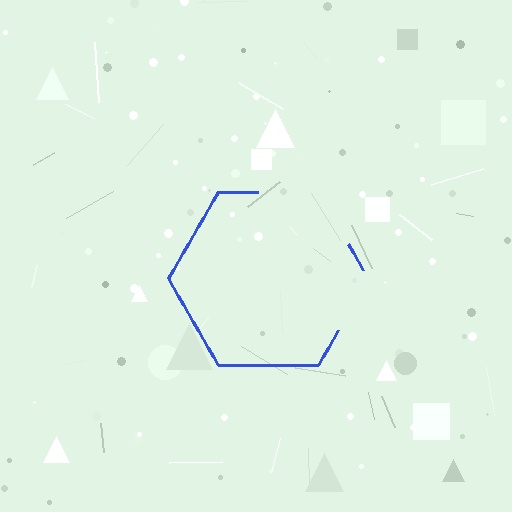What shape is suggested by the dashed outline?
The dashed outline suggests a hexagon.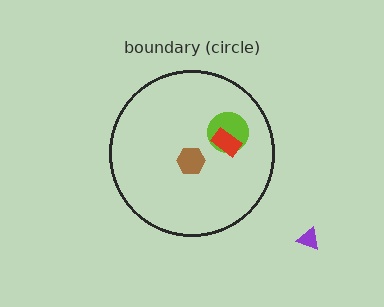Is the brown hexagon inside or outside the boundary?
Inside.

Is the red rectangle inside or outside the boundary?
Inside.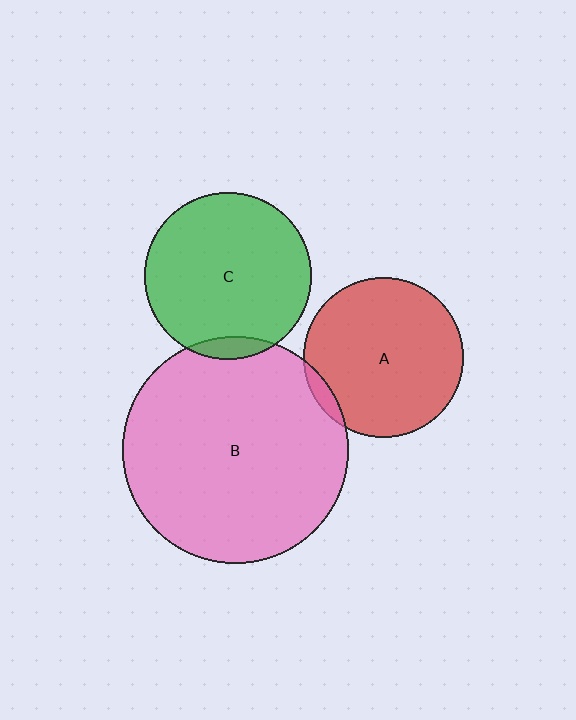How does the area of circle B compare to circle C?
Approximately 1.8 times.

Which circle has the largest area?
Circle B (pink).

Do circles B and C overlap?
Yes.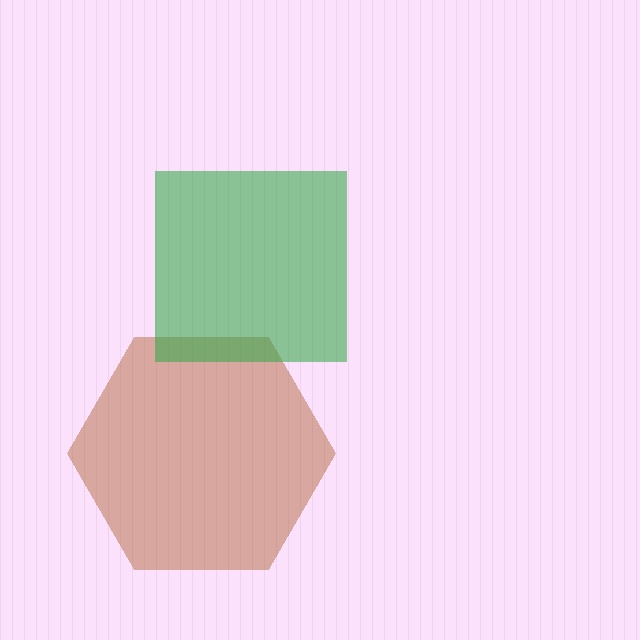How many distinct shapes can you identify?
There are 2 distinct shapes: a brown hexagon, a green square.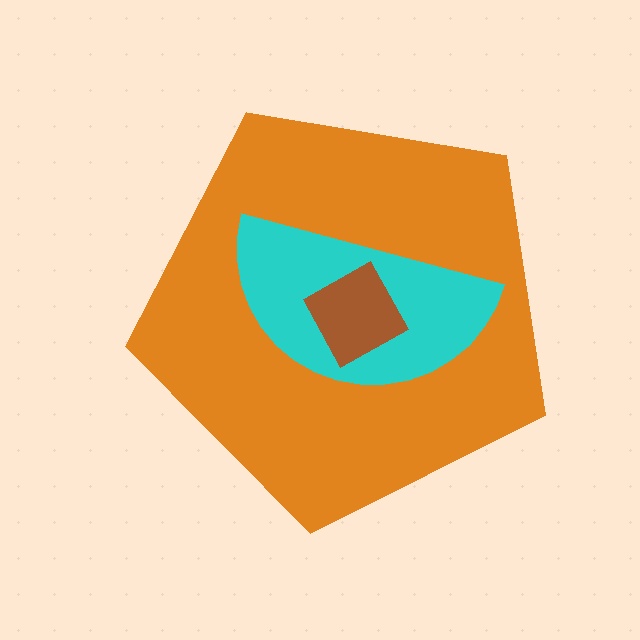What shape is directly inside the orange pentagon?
The cyan semicircle.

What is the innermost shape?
The brown diamond.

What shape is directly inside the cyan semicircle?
The brown diamond.